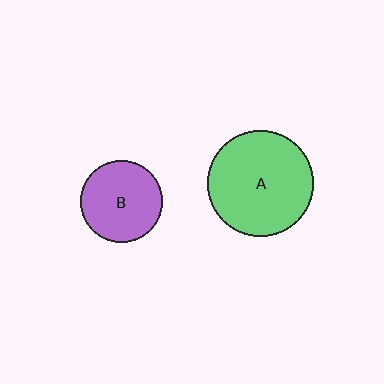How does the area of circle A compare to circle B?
Approximately 1.7 times.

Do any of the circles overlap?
No, none of the circles overlap.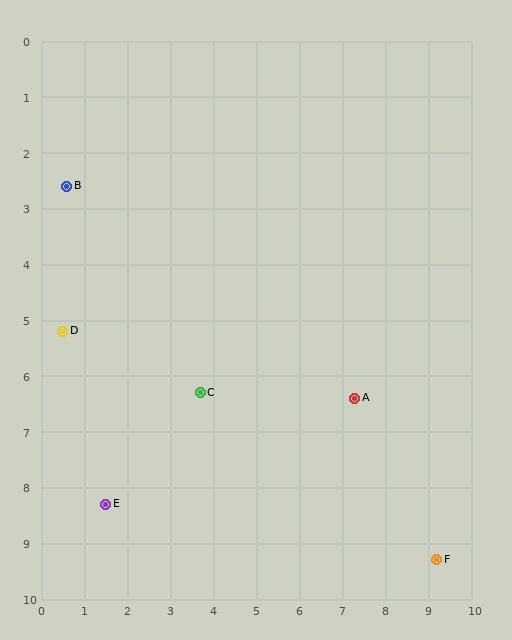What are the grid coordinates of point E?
Point E is at approximately (1.5, 8.3).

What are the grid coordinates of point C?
Point C is at approximately (3.7, 6.3).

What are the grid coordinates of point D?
Point D is at approximately (0.5, 5.2).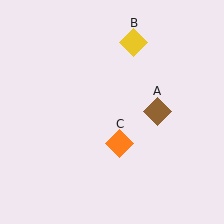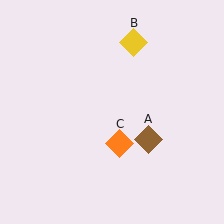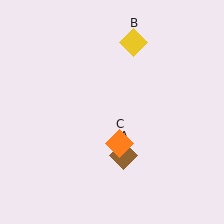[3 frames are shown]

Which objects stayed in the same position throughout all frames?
Yellow diamond (object B) and orange diamond (object C) remained stationary.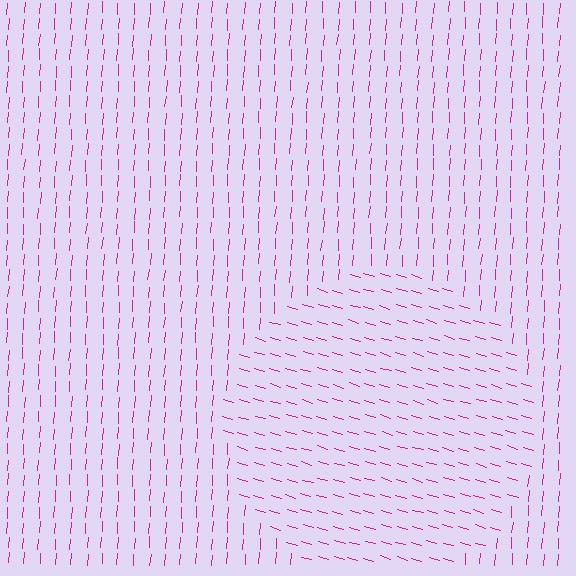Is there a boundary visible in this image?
Yes, there is a texture boundary formed by a change in line orientation.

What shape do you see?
I see a circle.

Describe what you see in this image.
The image is filled with small magenta line segments. A circle region in the image has lines oriented differently from the surrounding lines, creating a visible texture boundary.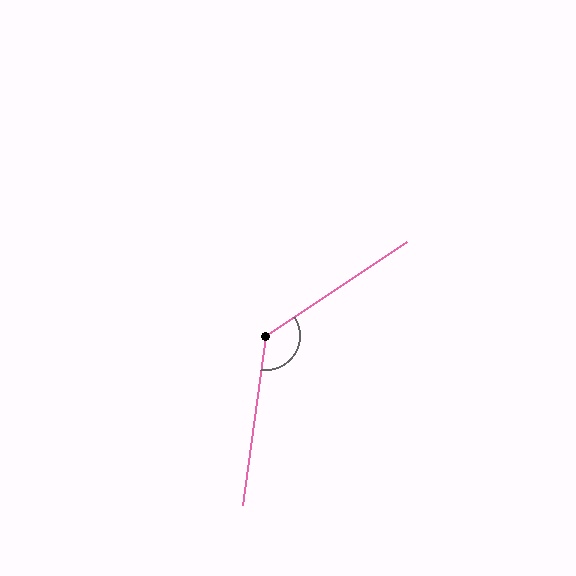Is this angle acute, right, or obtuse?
It is obtuse.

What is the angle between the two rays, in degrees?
Approximately 132 degrees.